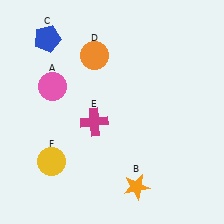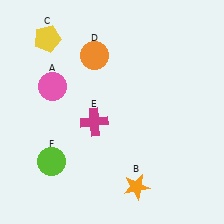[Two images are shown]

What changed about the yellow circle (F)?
In Image 1, F is yellow. In Image 2, it changed to lime.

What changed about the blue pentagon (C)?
In Image 1, C is blue. In Image 2, it changed to yellow.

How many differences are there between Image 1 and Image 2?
There are 2 differences between the two images.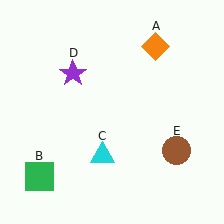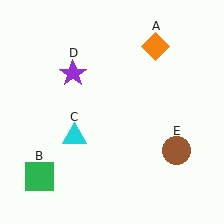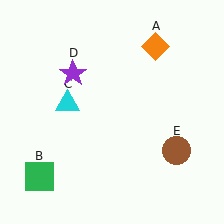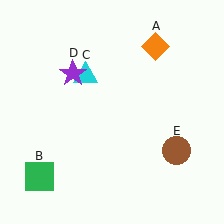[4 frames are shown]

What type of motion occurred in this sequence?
The cyan triangle (object C) rotated clockwise around the center of the scene.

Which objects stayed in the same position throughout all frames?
Orange diamond (object A) and green square (object B) and purple star (object D) and brown circle (object E) remained stationary.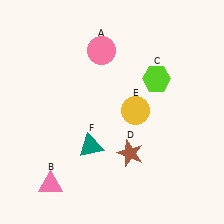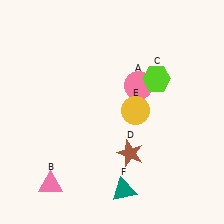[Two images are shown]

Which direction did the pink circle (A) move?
The pink circle (A) moved right.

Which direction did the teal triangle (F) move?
The teal triangle (F) moved down.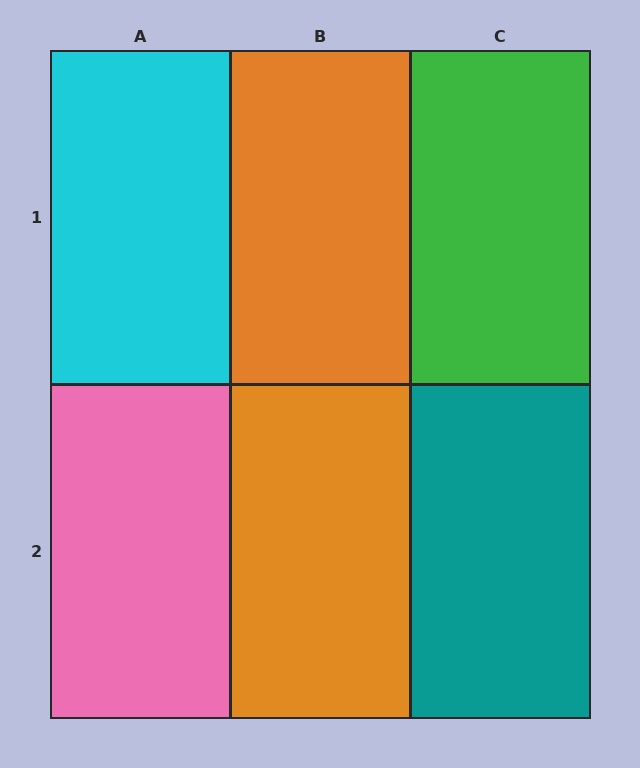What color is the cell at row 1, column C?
Green.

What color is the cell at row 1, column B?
Orange.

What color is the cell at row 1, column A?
Cyan.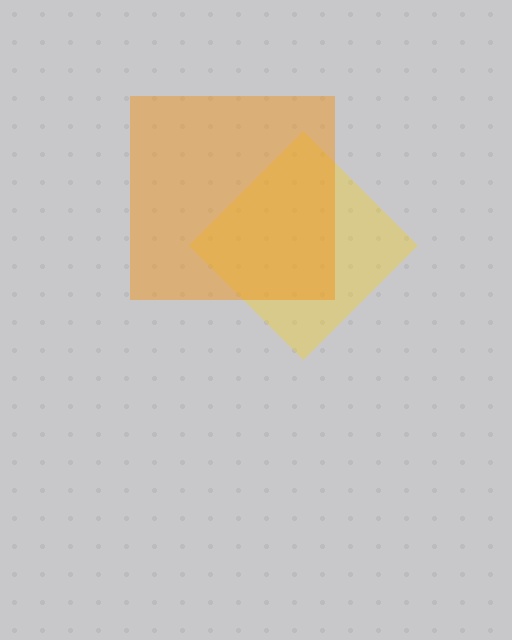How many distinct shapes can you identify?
There are 2 distinct shapes: a yellow diamond, an orange square.